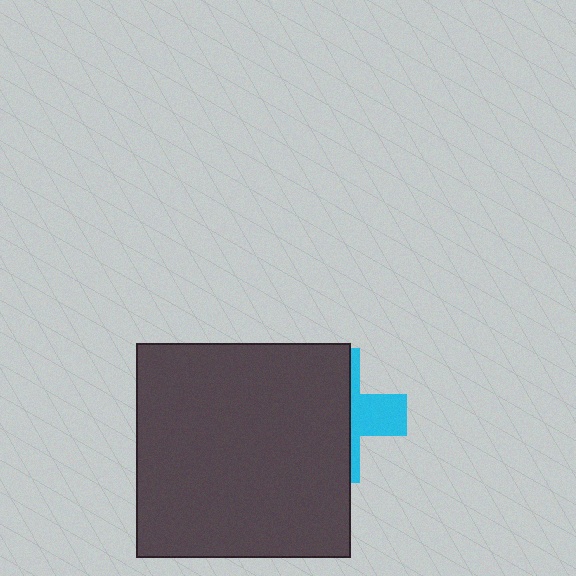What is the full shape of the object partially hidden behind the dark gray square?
The partially hidden object is a cyan cross.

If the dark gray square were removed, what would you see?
You would see the complete cyan cross.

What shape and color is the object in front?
The object in front is a dark gray square.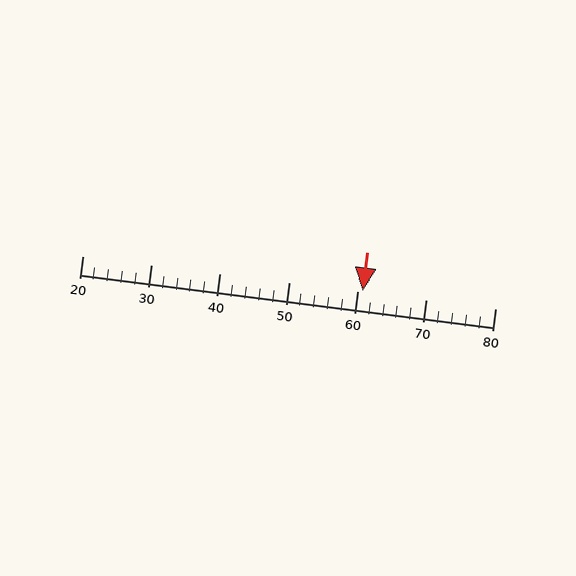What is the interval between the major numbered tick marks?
The major tick marks are spaced 10 units apart.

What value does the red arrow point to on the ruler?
The red arrow points to approximately 61.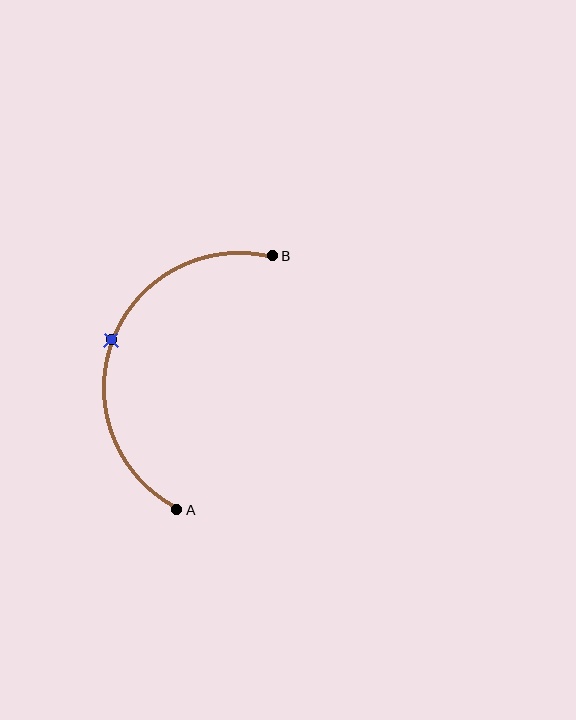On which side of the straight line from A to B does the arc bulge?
The arc bulges to the left of the straight line connecting A and B.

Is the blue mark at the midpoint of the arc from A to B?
Yes. The blue mark lies on the arc at equal arc-length from both A and B — it is the arc midpoint.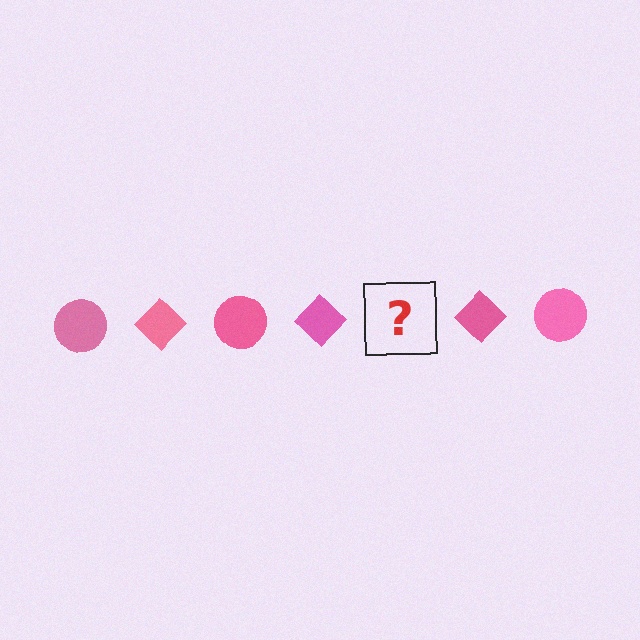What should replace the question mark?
The question mark should be replaced with a pink circle.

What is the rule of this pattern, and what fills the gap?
The rule is that the pattern cycles through circle, diamond shapes in pink. The gap should be filled with a pink circle.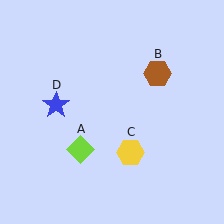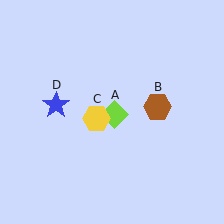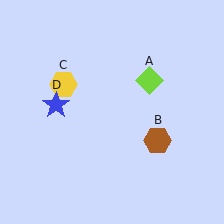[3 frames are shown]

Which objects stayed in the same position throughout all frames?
Blue star (object D) remained stationary.